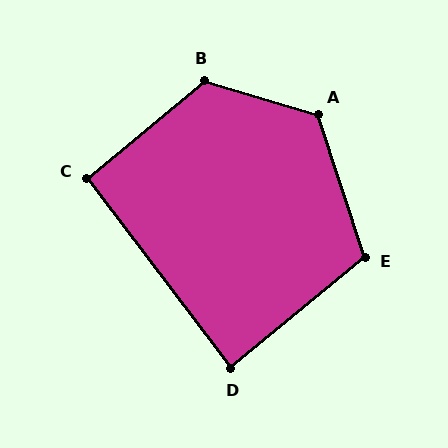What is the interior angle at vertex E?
Approximately 112 degrees (obtuse).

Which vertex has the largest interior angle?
A, at approximately 124 degrees.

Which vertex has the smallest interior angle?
D, at approximately 87 degrees.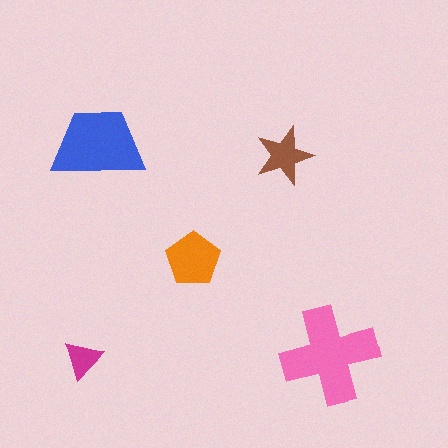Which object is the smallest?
The magenta triangle.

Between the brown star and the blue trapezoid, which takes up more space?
The blue trapezoid.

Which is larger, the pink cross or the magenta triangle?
The pink cross.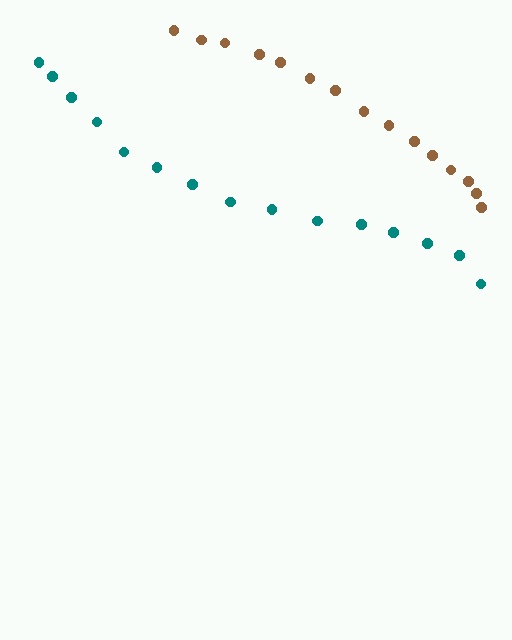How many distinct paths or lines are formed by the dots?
There are 2 distinct paths.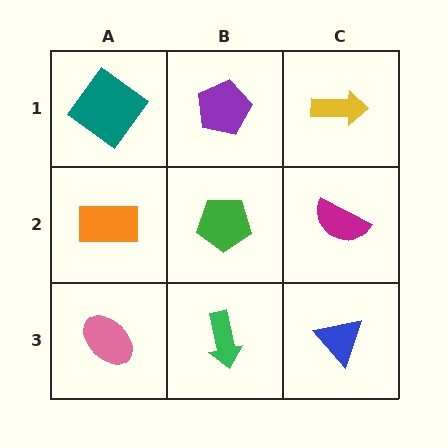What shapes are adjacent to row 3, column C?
A magenta semicircle (row 2, column C), a green arrow (row 3, column B).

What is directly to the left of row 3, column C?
A green arrow.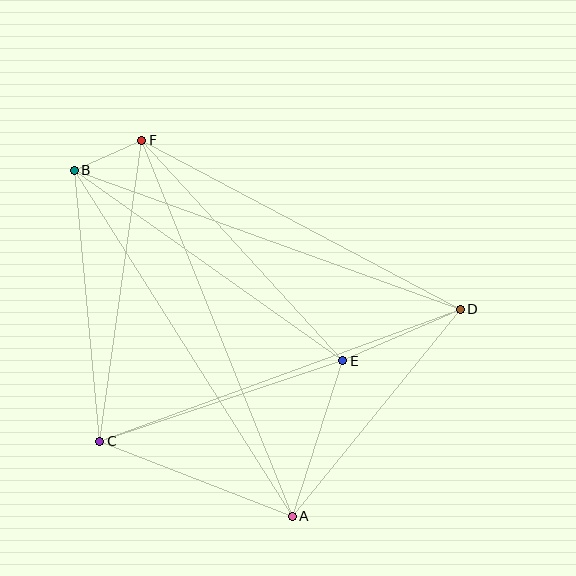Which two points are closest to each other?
Points B and F are closest to each other.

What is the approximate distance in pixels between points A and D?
The distance between A and D is approximately 267 pixels.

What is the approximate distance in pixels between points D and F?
The distance between D and F is approximately 361 pixels.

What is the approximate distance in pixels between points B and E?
The distance between B and E is approximately 329 pixels.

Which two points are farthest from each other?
Points B and D are farthest from each other.